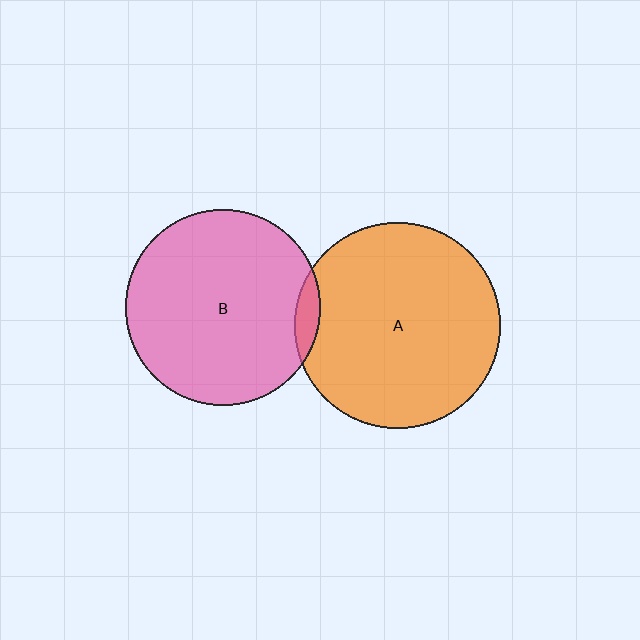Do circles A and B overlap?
Yes.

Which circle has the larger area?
Circle A (orange).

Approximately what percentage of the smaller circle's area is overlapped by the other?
Approximately 5%.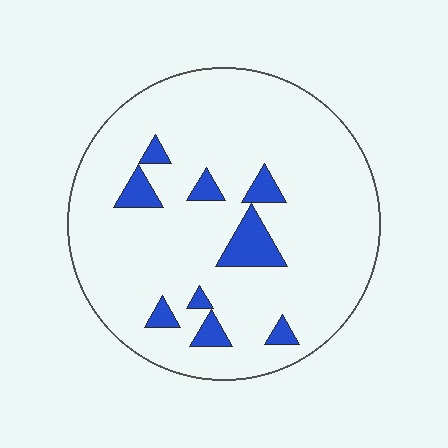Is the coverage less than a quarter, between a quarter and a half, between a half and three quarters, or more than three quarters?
Less than a quarter.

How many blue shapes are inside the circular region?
9.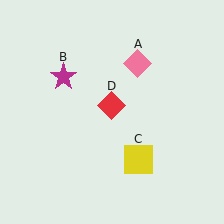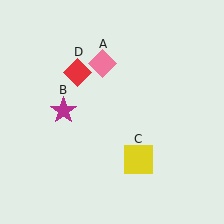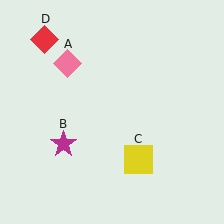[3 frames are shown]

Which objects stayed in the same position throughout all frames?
Yellow square (object C) remained stationary.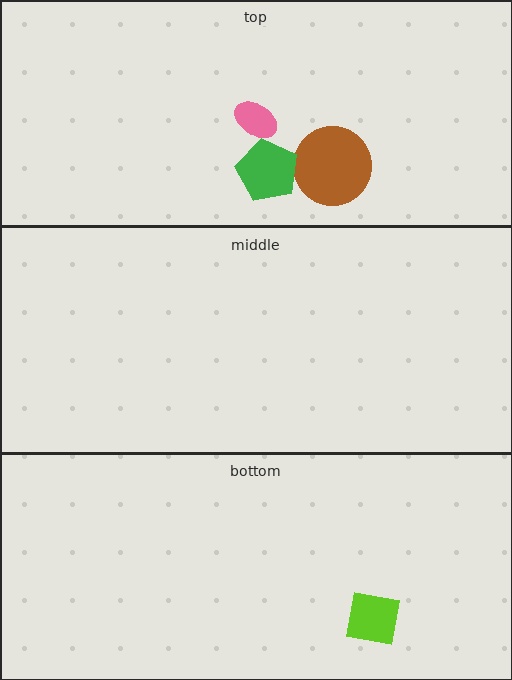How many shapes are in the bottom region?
1.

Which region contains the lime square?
The bottom region.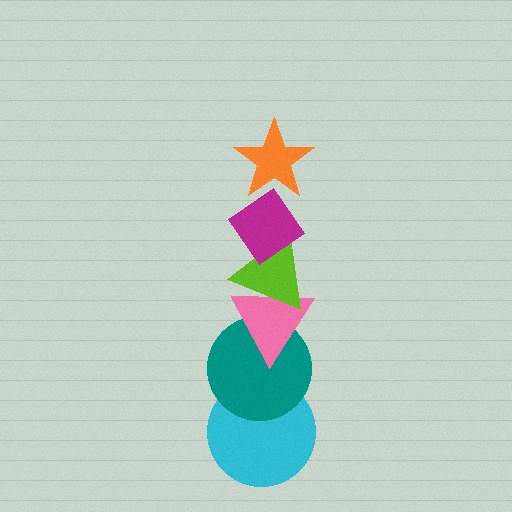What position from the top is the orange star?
The orange star is 1st from the top.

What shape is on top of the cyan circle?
The teal circle is on top of the cyan circle.